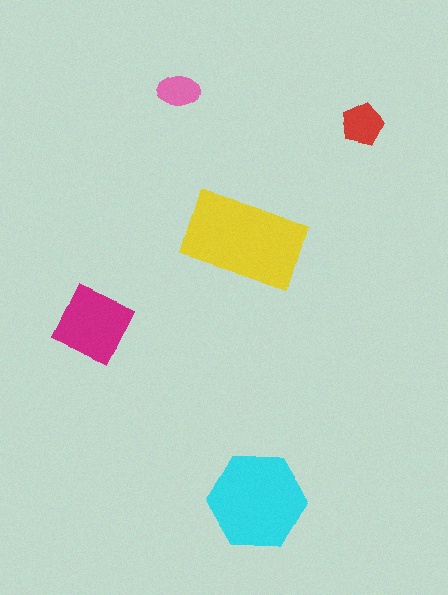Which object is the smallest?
The pink ellipse.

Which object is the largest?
The yellow rectangle.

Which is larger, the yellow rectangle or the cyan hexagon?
The yellow rectangle.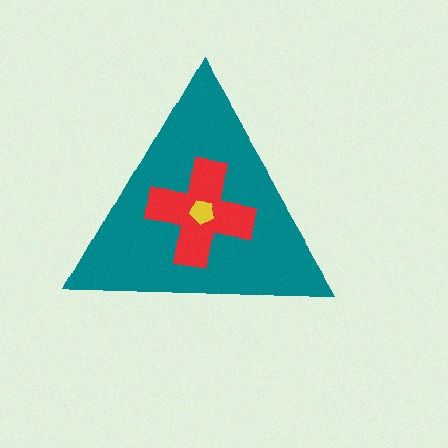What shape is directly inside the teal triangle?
The red cross.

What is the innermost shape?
The yellow pentagon.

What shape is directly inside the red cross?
The yellow pentagon.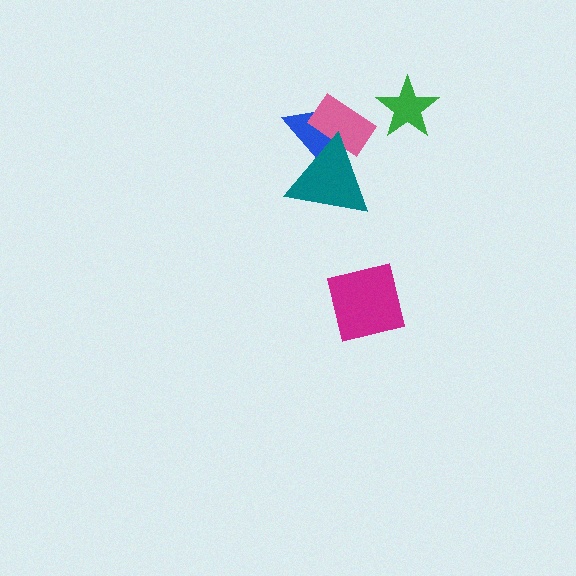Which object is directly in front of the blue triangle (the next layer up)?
The pink rectangle is directly in front of the blue triangle.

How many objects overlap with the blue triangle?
2 objects overlap with the blue triangle.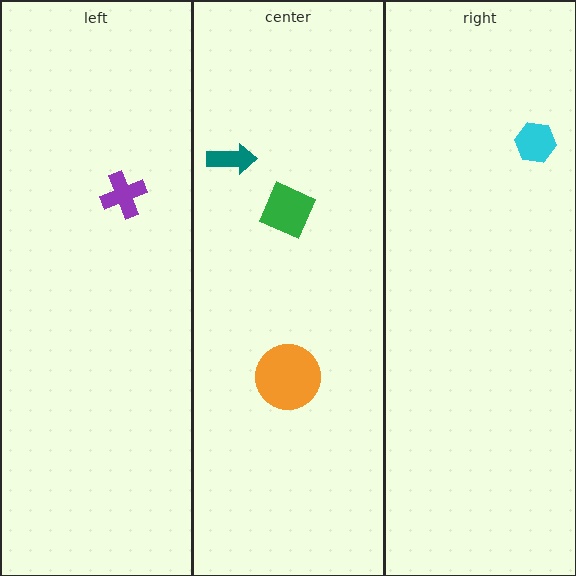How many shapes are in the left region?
1.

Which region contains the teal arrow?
The center region.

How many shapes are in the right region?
1.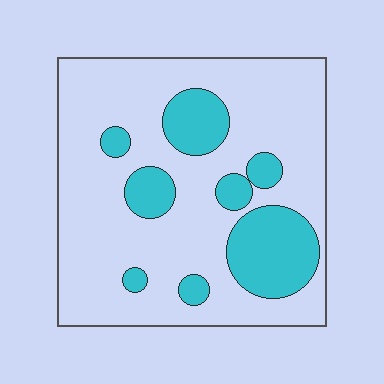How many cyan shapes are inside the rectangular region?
8.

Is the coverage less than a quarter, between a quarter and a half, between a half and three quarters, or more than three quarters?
Less than a quarter.